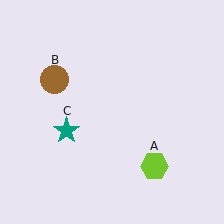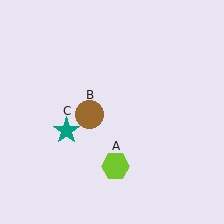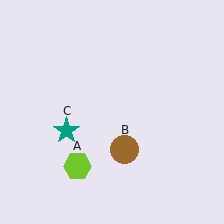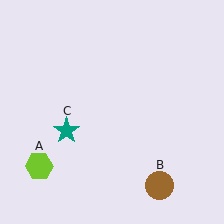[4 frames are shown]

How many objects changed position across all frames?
2 objects changed position: lime hexagon (object A), brown circle (object B).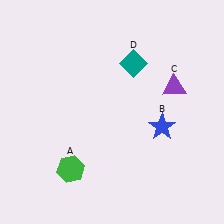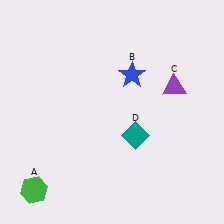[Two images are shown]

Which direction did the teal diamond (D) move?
The teal diamond (D) moved down.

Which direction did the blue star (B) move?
The blue star (B) moved up.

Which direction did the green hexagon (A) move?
The green hexagon (A) moved left.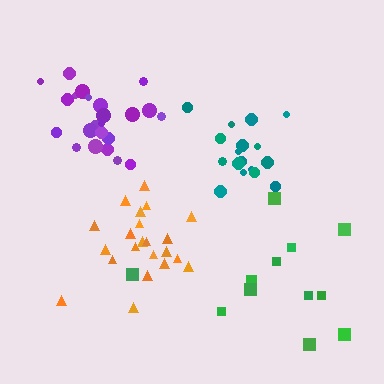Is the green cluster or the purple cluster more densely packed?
Purple.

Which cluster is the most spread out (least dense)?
Green.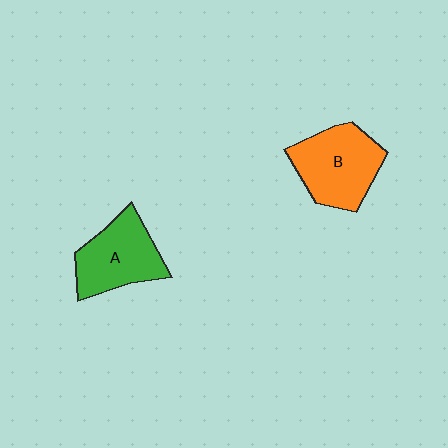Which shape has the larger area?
Shape B (orange).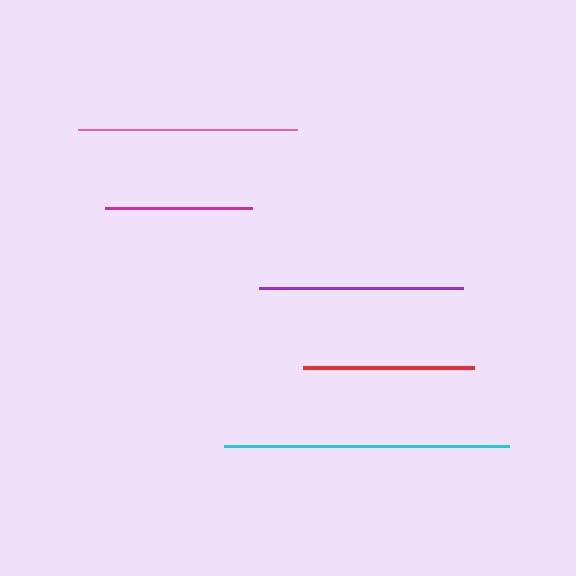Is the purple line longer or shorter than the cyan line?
The cyan line is longer than the purple line.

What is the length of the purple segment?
The purple segment is approximately 205 pixels long.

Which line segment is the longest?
The cyan line is the longest at approximately 285 pixels.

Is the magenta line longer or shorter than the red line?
The red line is longer than the magenta line.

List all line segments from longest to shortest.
From longest to shortest: cyan, pink, purple, red, magenta.